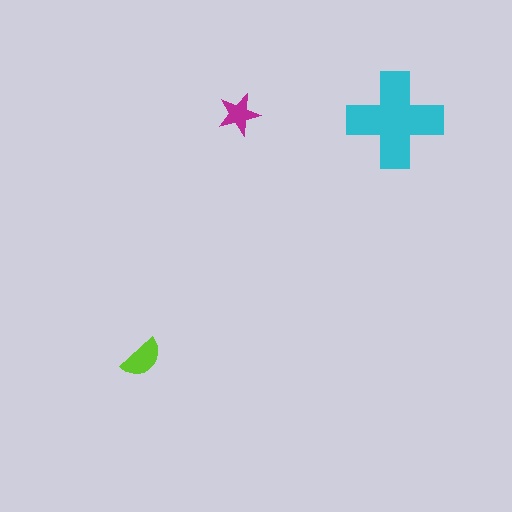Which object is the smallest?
The magenta star.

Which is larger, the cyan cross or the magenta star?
The cyan cross.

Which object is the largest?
The cyan cross.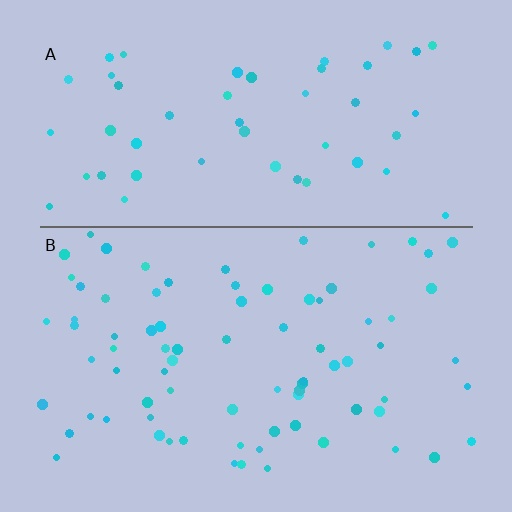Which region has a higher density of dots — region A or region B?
B (the bottom).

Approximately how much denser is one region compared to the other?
Approximately 1.6× — region B over region A.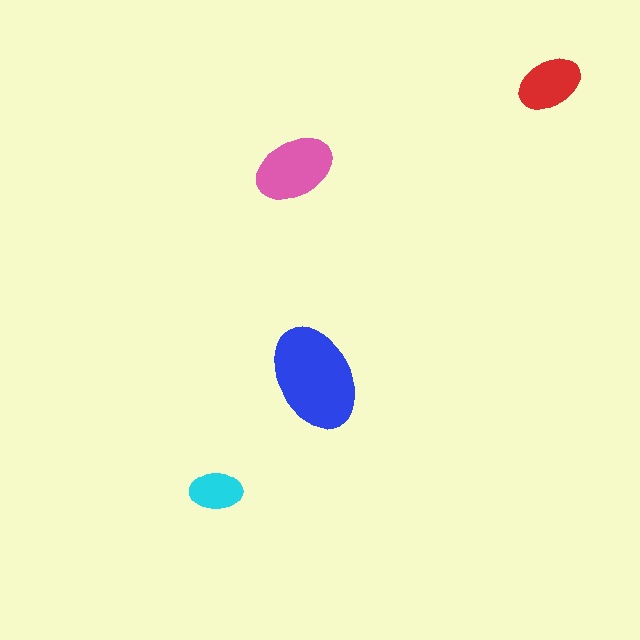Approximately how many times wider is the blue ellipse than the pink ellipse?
About 1.5 times wider.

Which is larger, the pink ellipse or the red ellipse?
The pink one.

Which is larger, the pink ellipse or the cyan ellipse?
The pink one.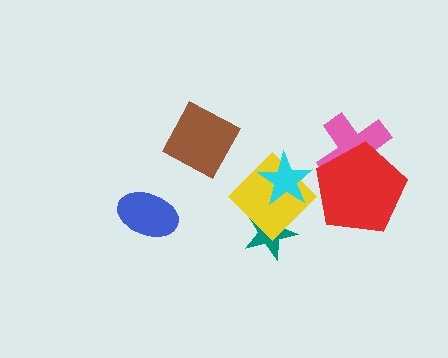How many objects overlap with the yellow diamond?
2 objects overlap with the yellow diamond.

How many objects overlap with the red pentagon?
1 object overlaps with the red pentagon.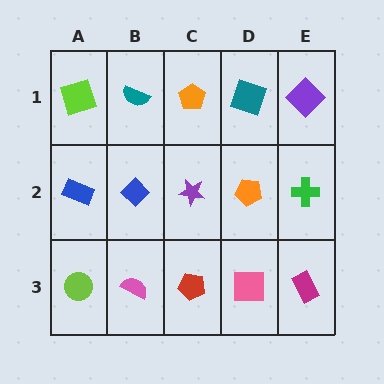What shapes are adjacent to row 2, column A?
A lime square (row 1, column A), a lime circle (row 3, column A), a blue diamond (row 2, column B).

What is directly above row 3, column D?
An orange pentagon.